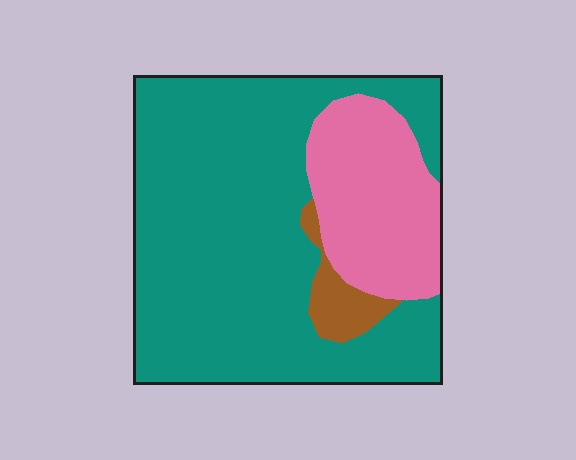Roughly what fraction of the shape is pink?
Pink takes up about one quarter (1/4) of the shape.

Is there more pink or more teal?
Teal.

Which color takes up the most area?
Teal, at roughly 70%.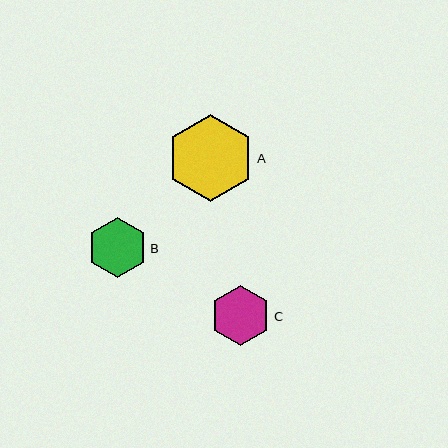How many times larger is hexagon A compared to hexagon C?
Hexagon A is approximately 1.5 times the size of hexagon C.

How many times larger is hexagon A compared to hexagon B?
Hexagon A is approximately 1.5 times the size of hexagon B.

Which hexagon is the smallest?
Hexagon C is the smallest with a size of approximately 60 pixels.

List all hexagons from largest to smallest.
From largest to smallest: A, B, C.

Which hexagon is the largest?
Hexagon A is the largest with a size of approximately 87 pixels.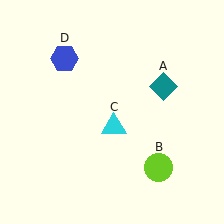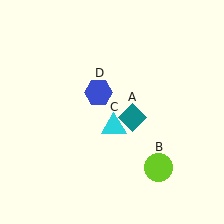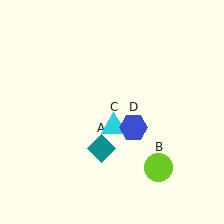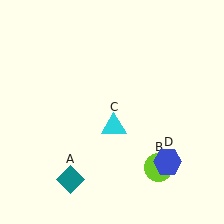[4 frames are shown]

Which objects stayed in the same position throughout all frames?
Lime circle (object B) and cyan triangle (object C) remained stationary.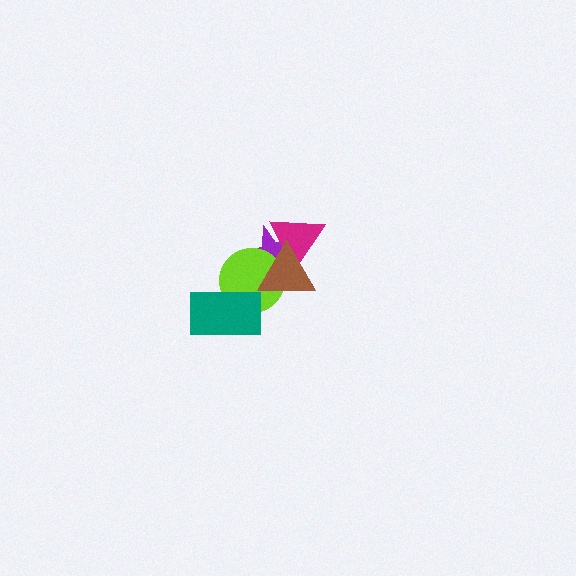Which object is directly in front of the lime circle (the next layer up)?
The teal rectangle is directly in front of the lime circle.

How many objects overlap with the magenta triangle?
2 objects overlap with the magenta triangle.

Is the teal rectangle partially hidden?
No, no other shape covers it.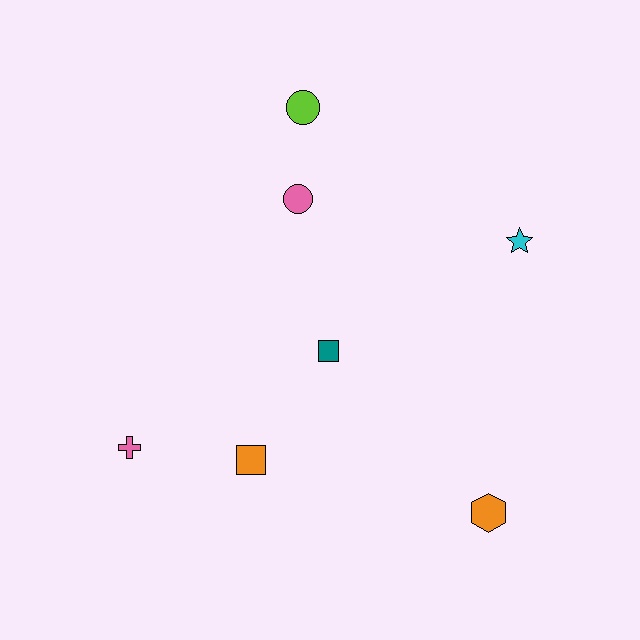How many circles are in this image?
There are 2 circles.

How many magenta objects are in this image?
There are no magenta objects.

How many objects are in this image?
There are 7 objects.